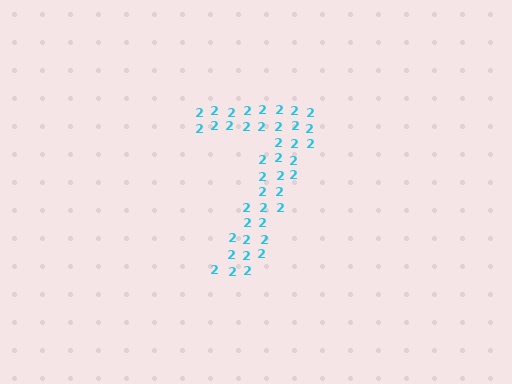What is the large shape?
The large shape is the digit 7.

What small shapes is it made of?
It is made of small digit 2's.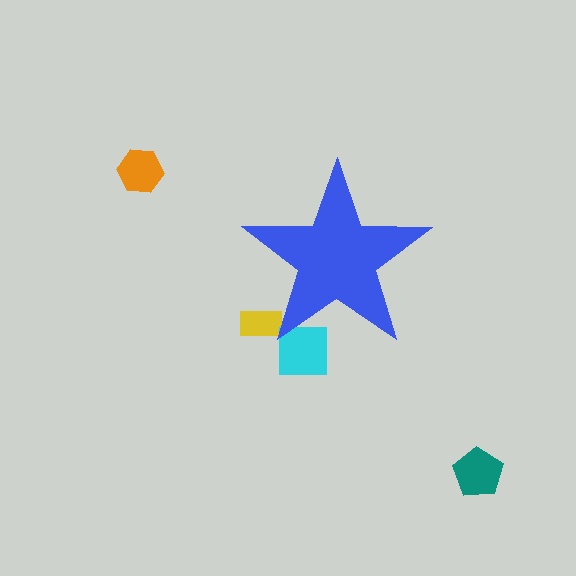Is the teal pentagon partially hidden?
No, the teal pentagon is fully visible.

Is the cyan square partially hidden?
Yes, the cyan square is partially hidden behind the blue star.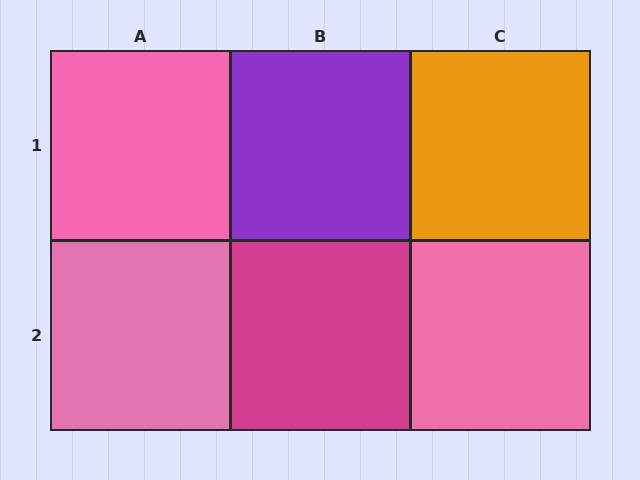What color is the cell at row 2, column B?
Magenta.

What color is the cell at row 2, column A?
Pink.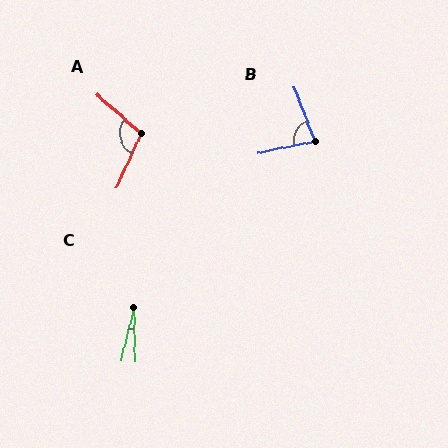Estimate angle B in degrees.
Approximately 80 degrees.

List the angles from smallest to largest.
C (15°), B (80°), A (107°).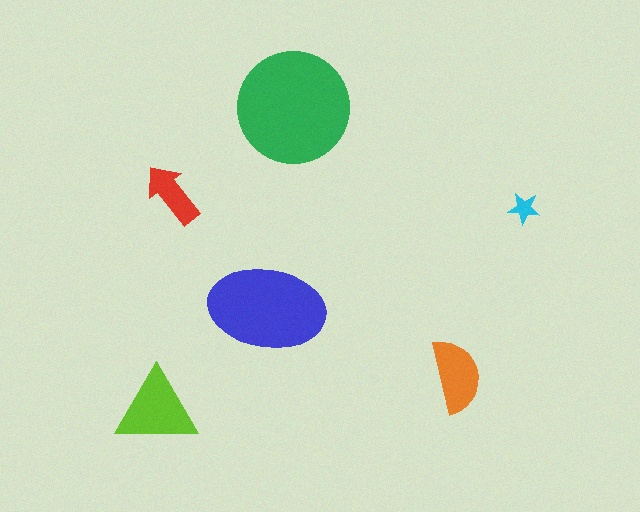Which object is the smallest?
The cyan star.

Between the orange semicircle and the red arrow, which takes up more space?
The orange semicircle.